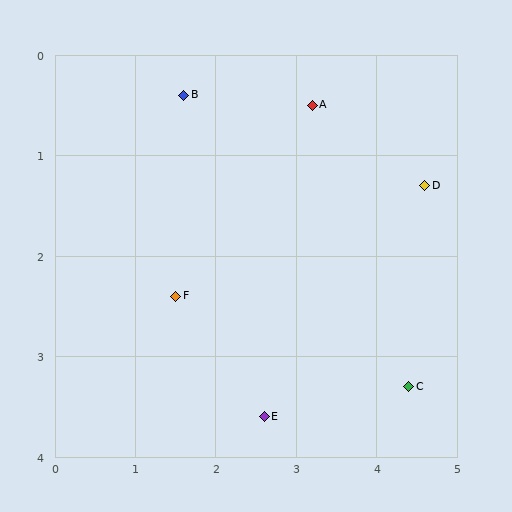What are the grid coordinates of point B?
Point B is at approximately (1.6, 0.4).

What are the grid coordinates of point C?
Point C is at approximately (4.4, 3.3).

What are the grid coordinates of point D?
Point D is at approximately (4.6, 1.3).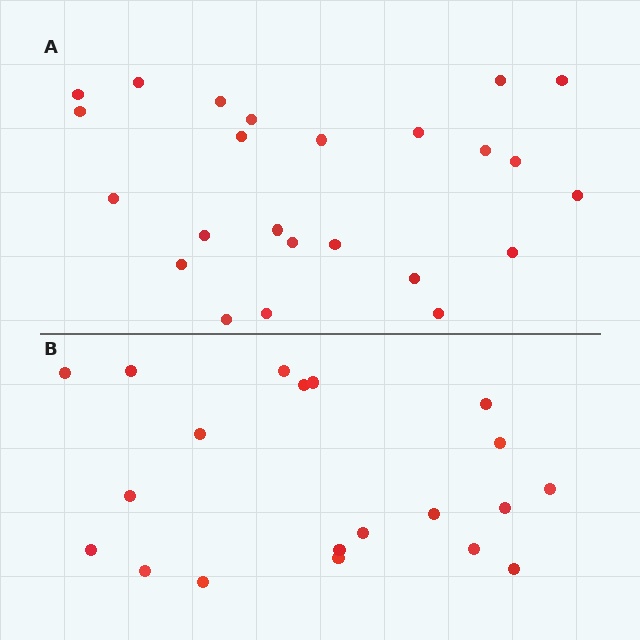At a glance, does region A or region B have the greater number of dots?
Region A (the top region) has more dots.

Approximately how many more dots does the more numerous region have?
Region A has about 4 more dots than region B.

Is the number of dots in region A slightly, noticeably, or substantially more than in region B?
Region A has only slightly more — the two regions are fairly close. The ratio is roughly 1.2 to 1.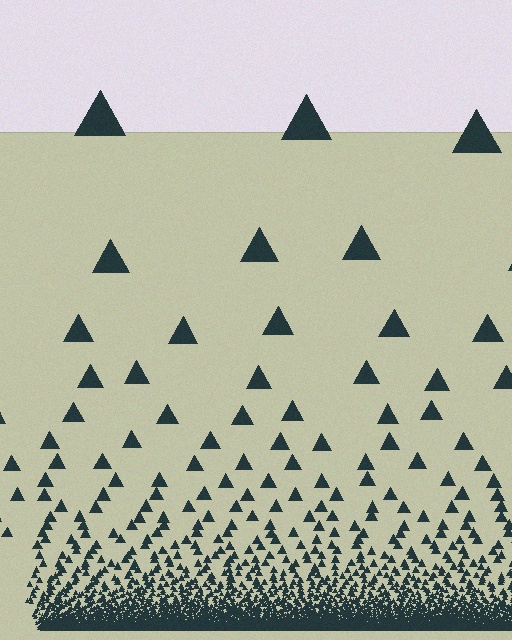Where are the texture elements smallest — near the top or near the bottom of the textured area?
Near the bottom.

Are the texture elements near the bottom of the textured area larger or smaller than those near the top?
Smaller. The gradient is inverted — elements near the bottom are smaller and denser.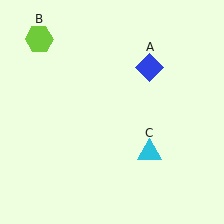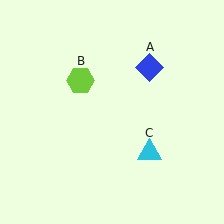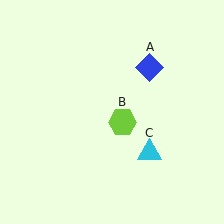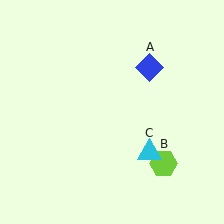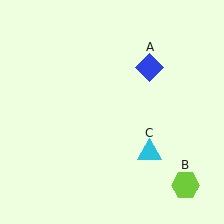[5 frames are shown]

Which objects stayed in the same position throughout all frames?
Blue diamond (object A) and cyan triangle (object C) remained stationary.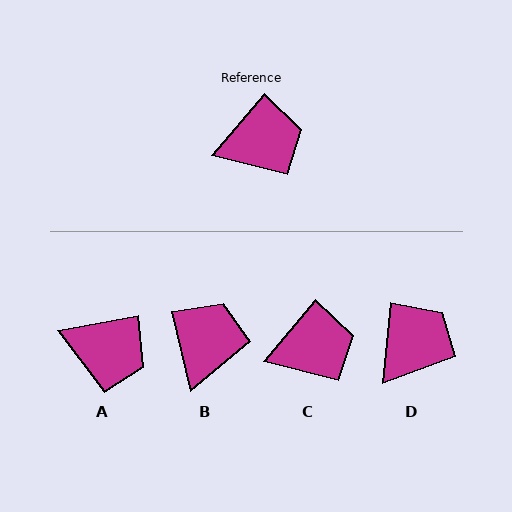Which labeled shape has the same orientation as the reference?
C.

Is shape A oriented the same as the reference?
No, it is off by about 40 degrees.